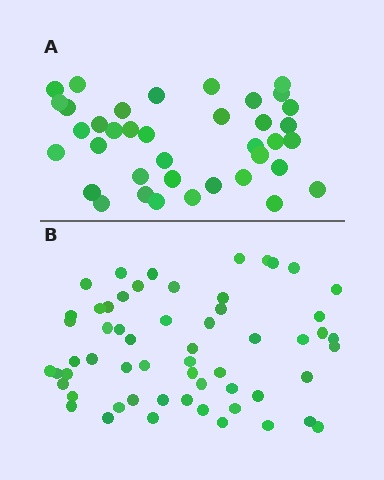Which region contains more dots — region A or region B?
Region B (the bottom region) has more dots.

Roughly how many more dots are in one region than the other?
Region B has approximately 20 more dots than region A.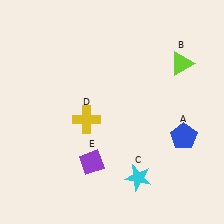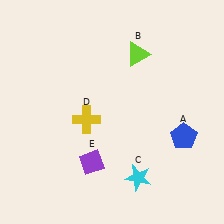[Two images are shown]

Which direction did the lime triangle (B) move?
The lime triangle (B) moved left.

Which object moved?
The lime triangle (B) moved left.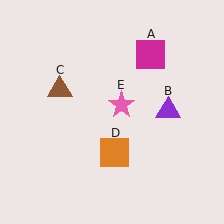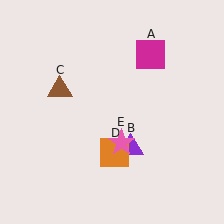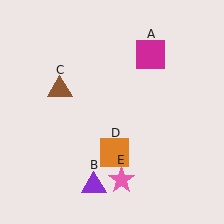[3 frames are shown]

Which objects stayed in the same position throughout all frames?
Magenta square (object A) and brown triangle (object C) and orange square (object D) remained stationary.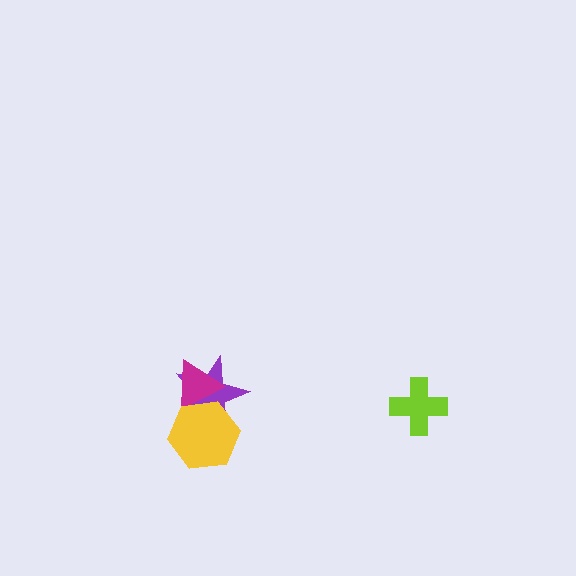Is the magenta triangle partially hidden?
Yes, it is partially covered by another shape.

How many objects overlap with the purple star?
2 objects overlap with the purple star.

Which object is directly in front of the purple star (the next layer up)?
The magenta triangle is directly in front of the purple star.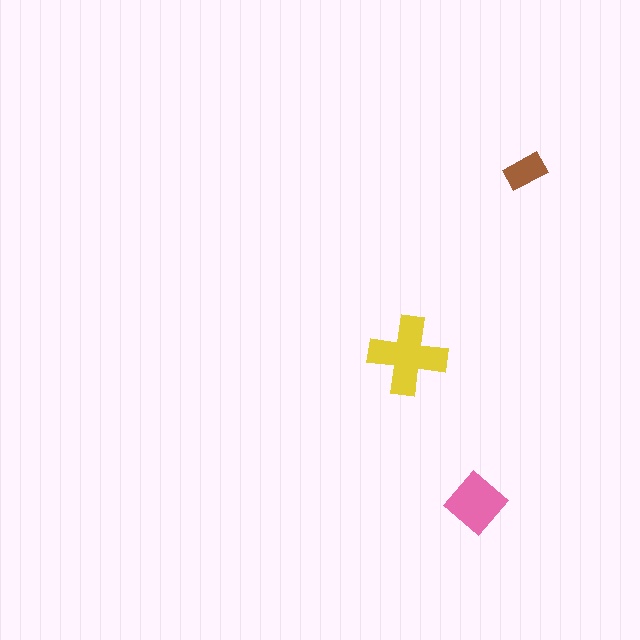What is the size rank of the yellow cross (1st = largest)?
1st.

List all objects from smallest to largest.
The brown rectangle, the pink diamond, the yellow cross.